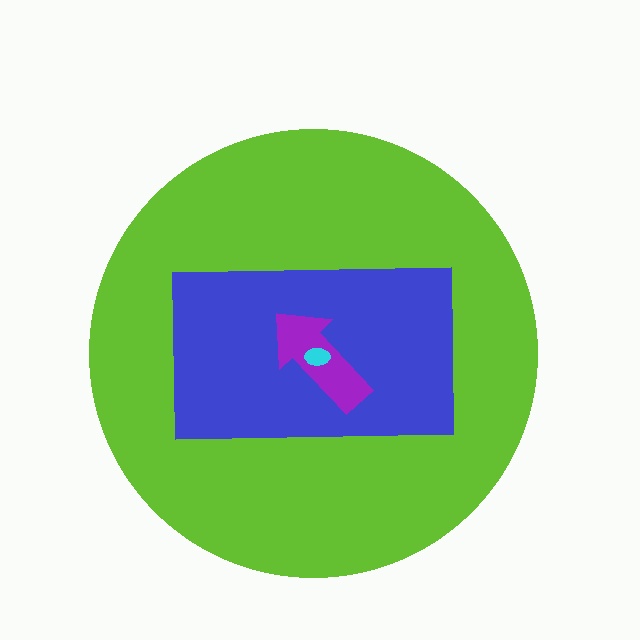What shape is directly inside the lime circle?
The blue rectangle.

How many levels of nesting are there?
4.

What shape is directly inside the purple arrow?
The cyan ellipse.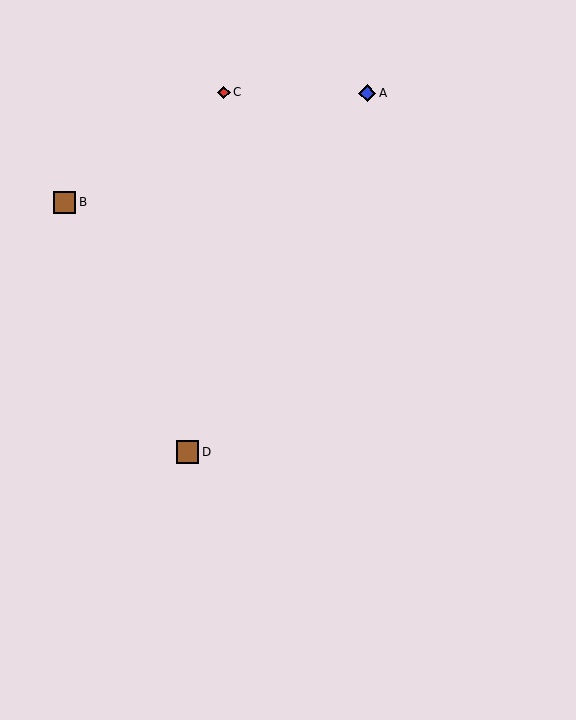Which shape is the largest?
The brown square (labeled D) is the largest.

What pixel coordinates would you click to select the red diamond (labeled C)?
Click at (224, 92) to select the red diamond C.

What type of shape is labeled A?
Shape A is a blue diamond.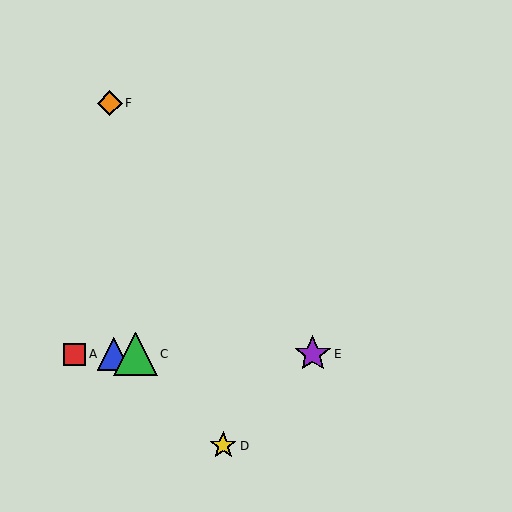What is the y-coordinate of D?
Object D is at y≈446.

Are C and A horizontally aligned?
Yes, both are at y≈354.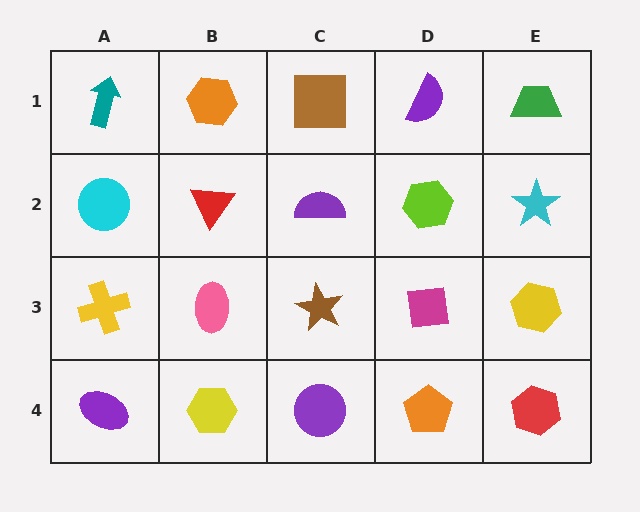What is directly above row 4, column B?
A pink ellipse.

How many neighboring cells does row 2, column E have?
3.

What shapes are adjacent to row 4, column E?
A yellow hexagon (row 3, column E), an orange pentagon (row 4, column D).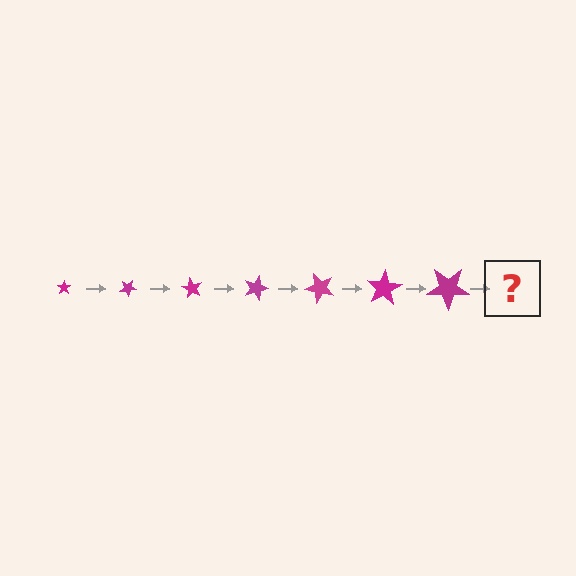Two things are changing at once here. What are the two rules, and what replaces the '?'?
The two rules are that the star grows larger each step and it rotates 30 degrees each step. The '?' should be a star, larger than the previous one and rotated 210 degrees from the start.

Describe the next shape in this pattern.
It should be a star, larger than the previous one and rotated 210 degrees from the start.